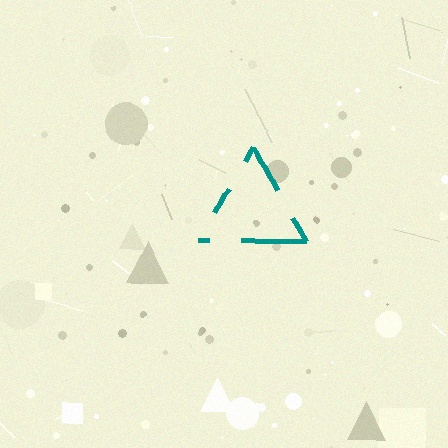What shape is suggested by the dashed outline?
The dashed outline suggests a triangle.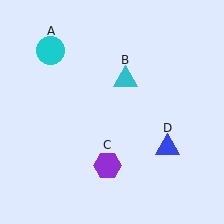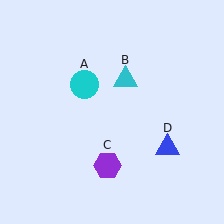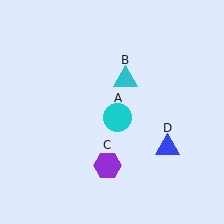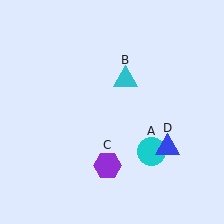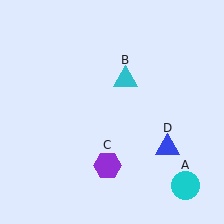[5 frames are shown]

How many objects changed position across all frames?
1 object changed position: cyan circle (object A).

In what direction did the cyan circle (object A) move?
The cyan circle (object A) moved down and to the right.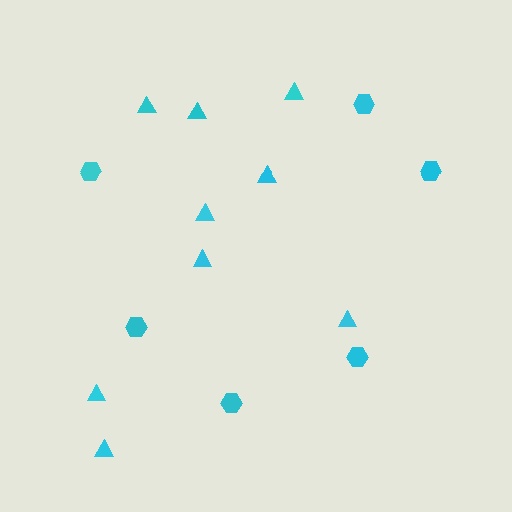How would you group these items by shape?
There are 2 groups: one group of hexagons (6) and one group of triangles (9).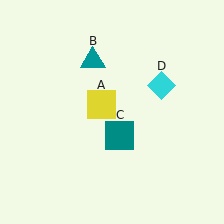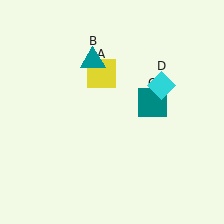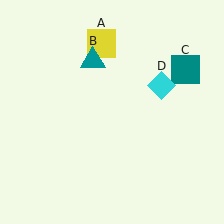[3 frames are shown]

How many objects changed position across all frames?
2 objects changed position: yellow square (object A), teal square (object C).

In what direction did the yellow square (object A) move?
The yellow square (object A) moved up.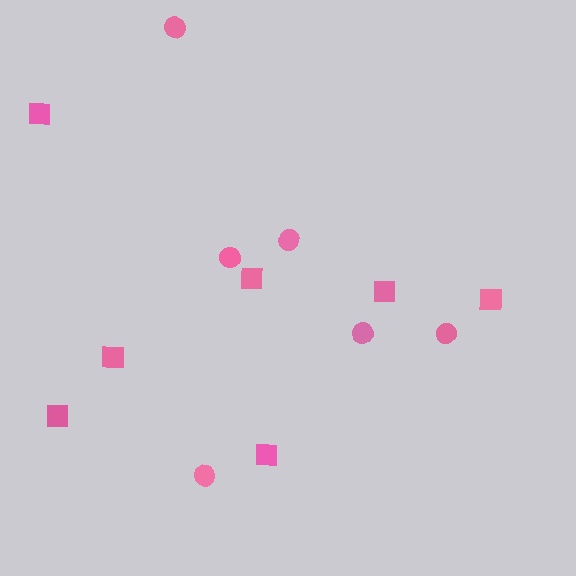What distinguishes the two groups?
There are 2 groups: one group of circles (6) and one group of squares (7).